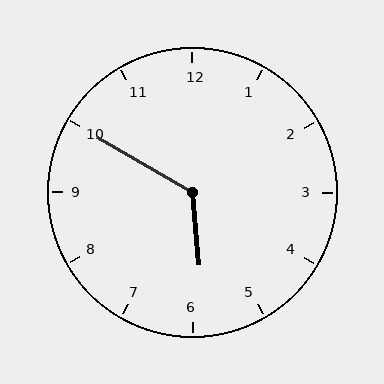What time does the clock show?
5:50.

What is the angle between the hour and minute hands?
Approximately 125 degrees.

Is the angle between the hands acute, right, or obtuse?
It is obtuse.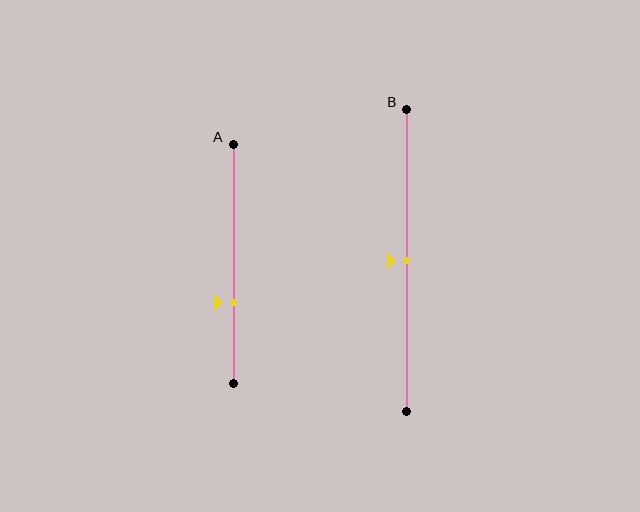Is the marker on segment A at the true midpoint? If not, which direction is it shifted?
No, the marker on segment A is shifted downward by about 16% of the segment length.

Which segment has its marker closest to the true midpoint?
Segment B has its marker closest to the true midpoint.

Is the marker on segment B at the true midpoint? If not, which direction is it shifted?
Yes, the marker on segment B is at the true midpoint.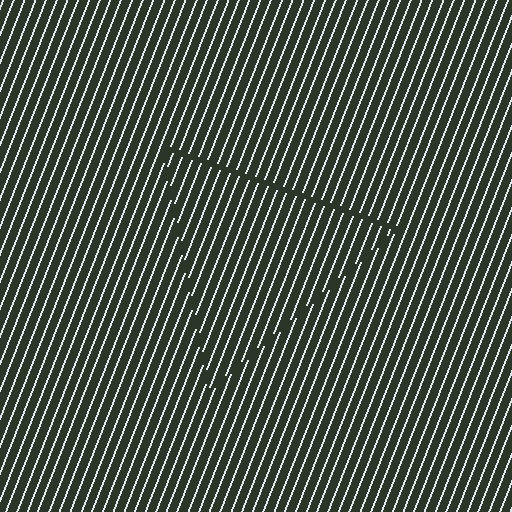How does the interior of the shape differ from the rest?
The interior of the shape contains the same grating, shifted by half a period — the contour is defined by the phase discontinuity where line-ends from the inner and outer gratings abut.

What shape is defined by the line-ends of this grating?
An illusory triangle. The interior of the shape contains the same grating, shifted by half a period — the contour is defined by the phase discontinuity where line-ends from the inner and outer gratings abut.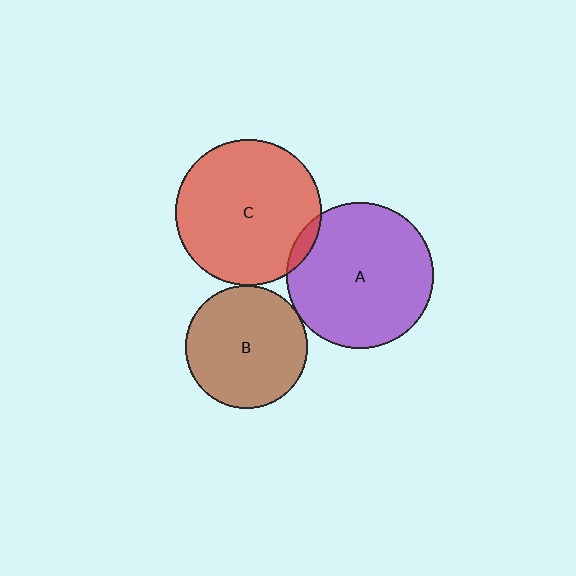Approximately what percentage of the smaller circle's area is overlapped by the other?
Approximately 5%.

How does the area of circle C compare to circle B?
Approximately 1.4 times.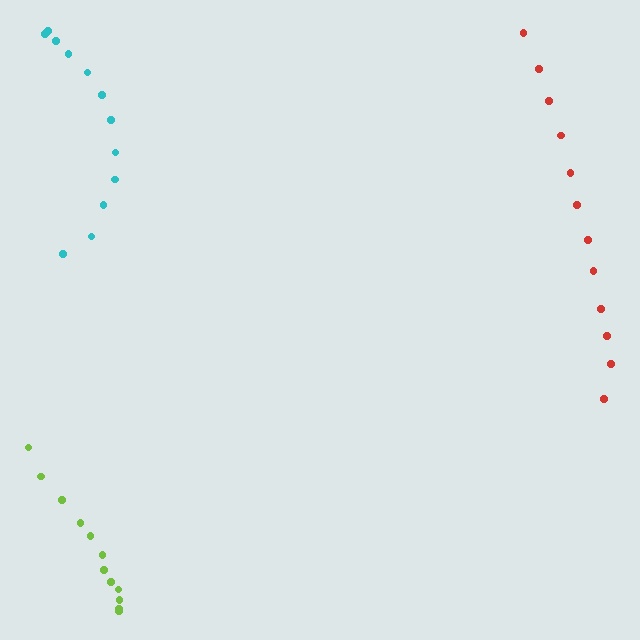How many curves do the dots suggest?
There are 3 distinct paths.